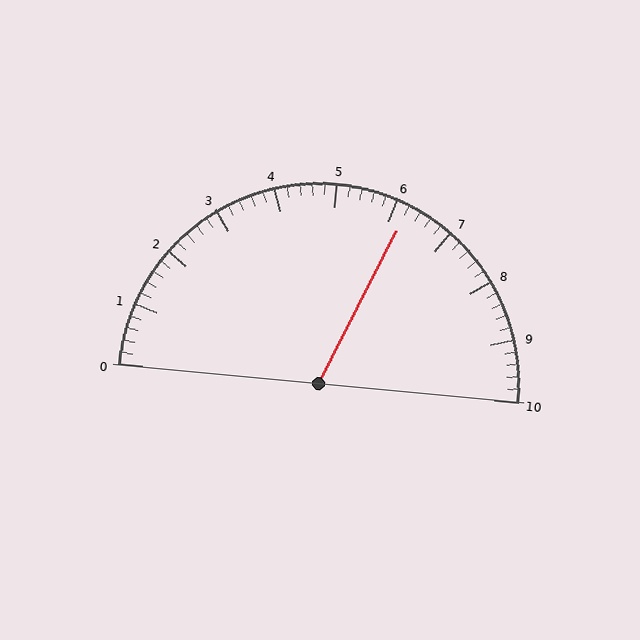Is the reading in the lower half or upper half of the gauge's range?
The reading is in the upper half of the range (0 to 10).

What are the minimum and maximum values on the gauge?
The gauge ranges from 0 to 10.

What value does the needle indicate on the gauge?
The needle indicates approximately 6.2.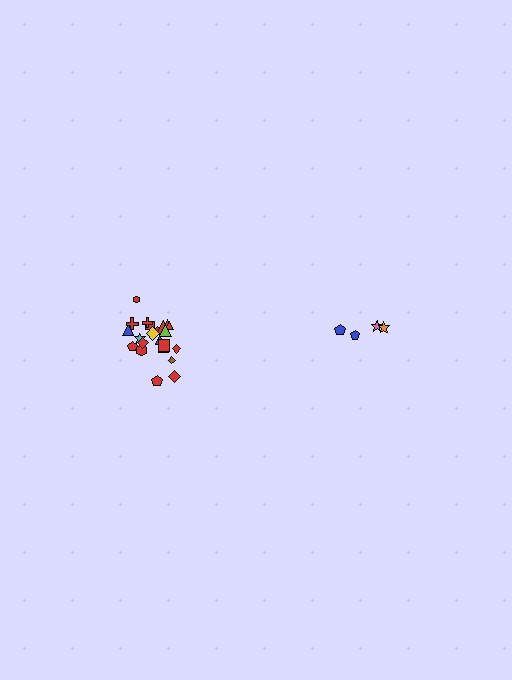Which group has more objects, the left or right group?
The left group.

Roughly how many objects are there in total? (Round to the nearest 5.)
Roughly 25 objects in total.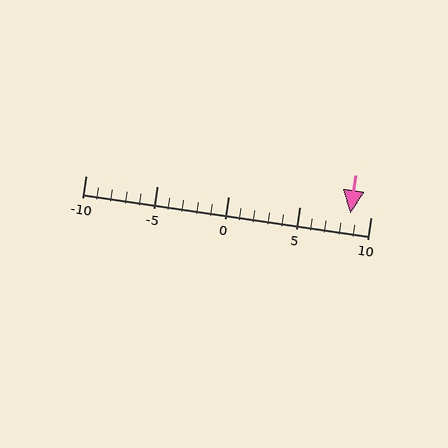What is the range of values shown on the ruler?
The ruler shows values from -10 to 10.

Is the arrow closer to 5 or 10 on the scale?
The arrow is closer to 10.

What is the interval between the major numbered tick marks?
The major tick marks are spaced 5 units apart.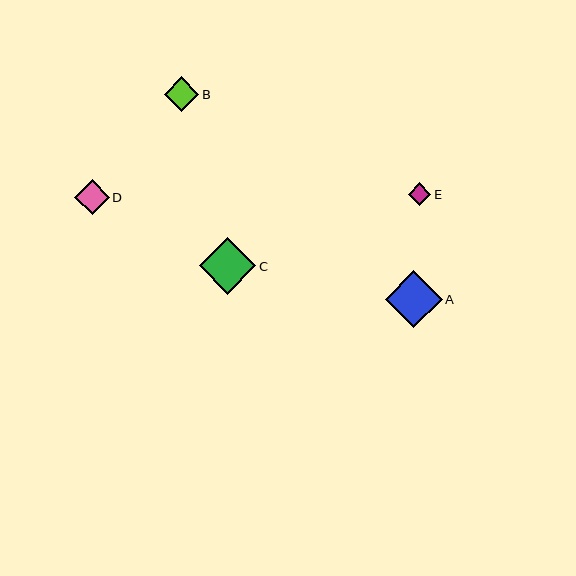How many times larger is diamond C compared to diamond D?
Diamond C is approximately 1.6 times the size of diamond D.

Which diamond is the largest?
Diamond A is the largest with a size of approximately 57 pixels.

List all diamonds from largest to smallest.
From largest to smallest: A, C, D, B, E.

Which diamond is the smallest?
Diamond E is the smallest with a size of approximately 23 pixels.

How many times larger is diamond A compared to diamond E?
Diamond A is approximately 2.5 times the size of diamond E.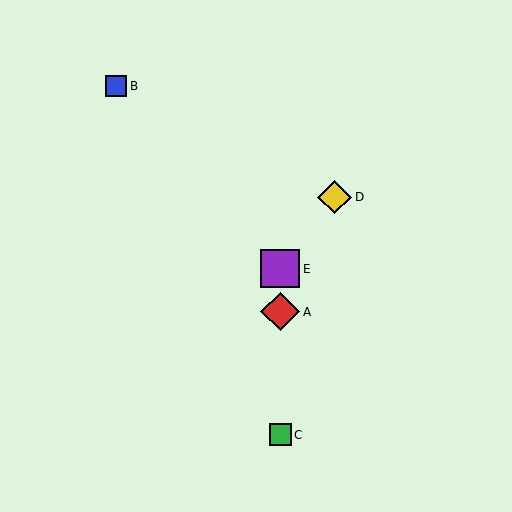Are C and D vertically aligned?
No, C is at x≈280 and D is at x≈335.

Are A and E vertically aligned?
Yes, both are at x≈280.